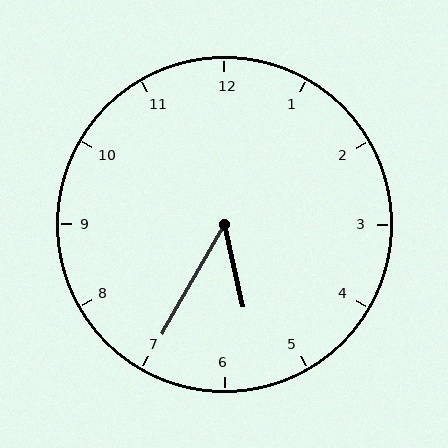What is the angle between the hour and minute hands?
Approximately 42 degrees.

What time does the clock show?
5:35.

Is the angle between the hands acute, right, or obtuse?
It is acute.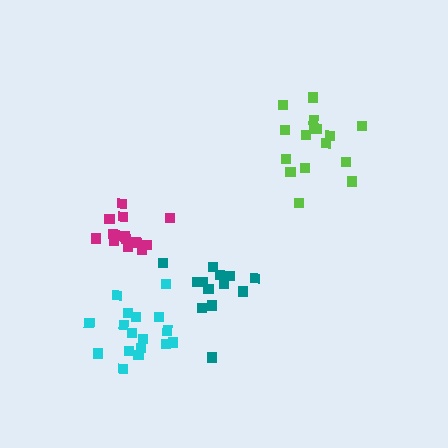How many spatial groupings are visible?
There are 4 spatial groupings.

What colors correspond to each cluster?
The clusters are colored: teal, magenta, lime, cyan.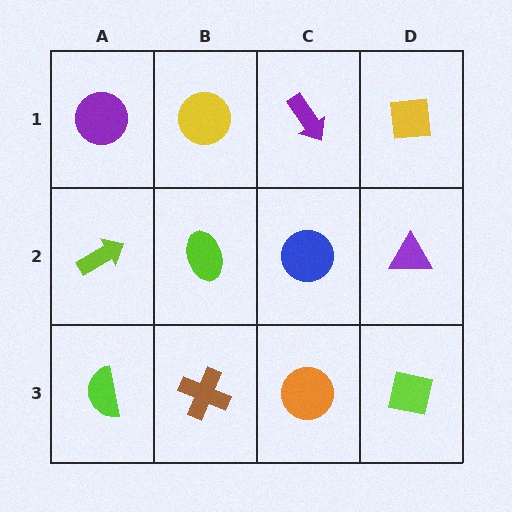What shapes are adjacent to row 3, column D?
A purple triangle (row 2, column D), an orange circle (row 3, column C).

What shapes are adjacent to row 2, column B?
A yellow circle (row 1, column B), a brown cross (row 3, column B), a lime arrow (row 2, column A), a blue circle (row 2, column C).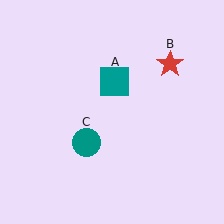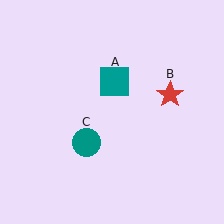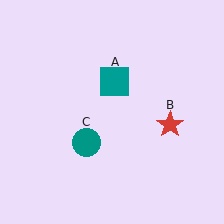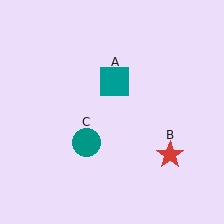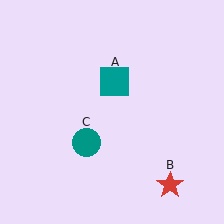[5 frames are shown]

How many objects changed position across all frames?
1 object changed position: red star (object B).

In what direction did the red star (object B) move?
The red star (object B) moved down.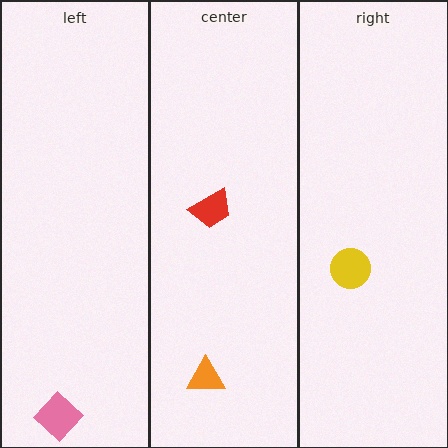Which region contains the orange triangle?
The center region.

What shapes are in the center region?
The orange triangle, the red trapezoid.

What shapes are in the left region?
The pink diamond.